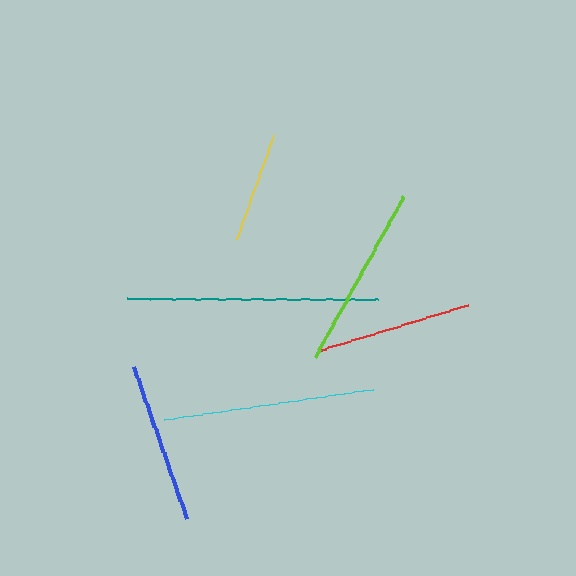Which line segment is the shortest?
The yellow line is the shortest at approximately 110 pixels.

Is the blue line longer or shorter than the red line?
The blue line is longer than the red line.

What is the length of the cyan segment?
The cyan segment is approximately 212 pixels long.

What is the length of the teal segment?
The teal segment is approximately 250 pixels long.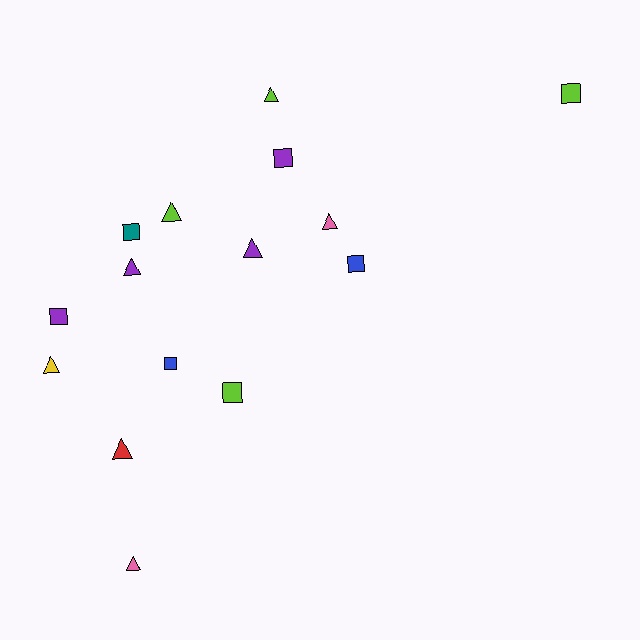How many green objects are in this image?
There are no green objects.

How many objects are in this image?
There are 15 objects.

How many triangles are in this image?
There are 8 triangles.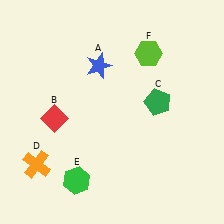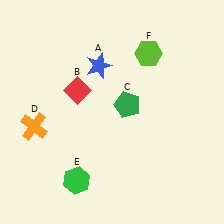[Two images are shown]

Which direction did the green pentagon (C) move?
The green pentagon (C) moved left.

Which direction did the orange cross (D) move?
The orange cross (D) moved up.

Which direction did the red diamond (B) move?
The red diamond (B) moved up.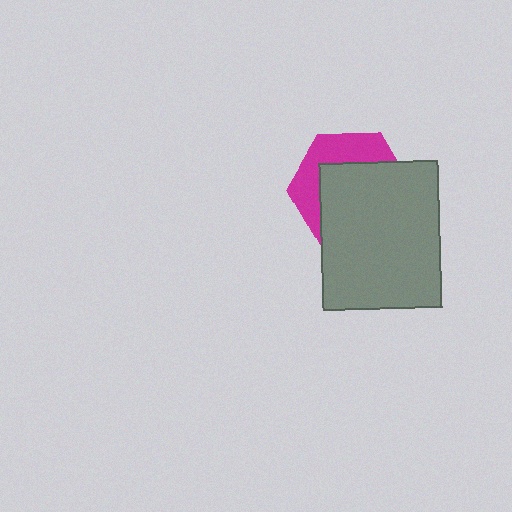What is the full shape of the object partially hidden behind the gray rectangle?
The partially hidden object is a magenta hexagon.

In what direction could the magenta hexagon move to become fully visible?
The magenta hexagon could move toward the upper-left. That would shift it out from behind the gray rectangle entirely.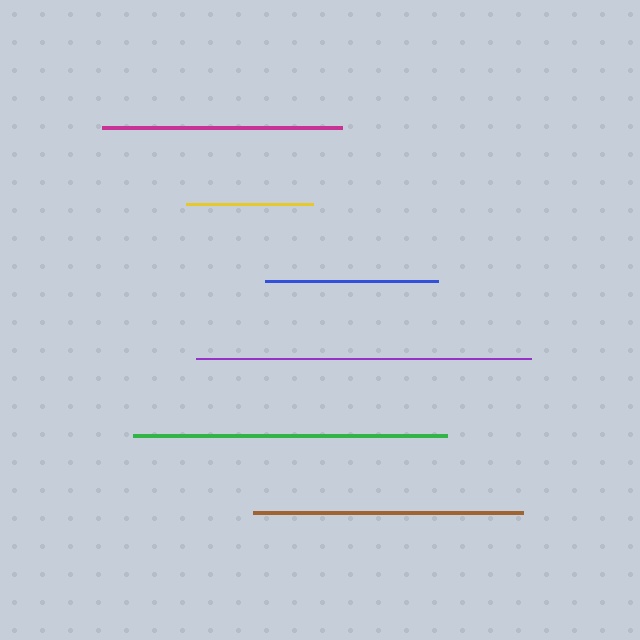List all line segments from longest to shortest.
From longest to shortest: purple, green, brown, magenta, blue, yellow.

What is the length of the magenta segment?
The magenta segment is approximately 241 pixels long.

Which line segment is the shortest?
The yellow line is the shortest at approximately 127 pixels.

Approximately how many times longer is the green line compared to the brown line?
The green line is approximately 1.2 times the length of the brown line.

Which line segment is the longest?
The purple line is the longest at approximately 335 pixels.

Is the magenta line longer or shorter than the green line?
The green line is longer than the magenta line.